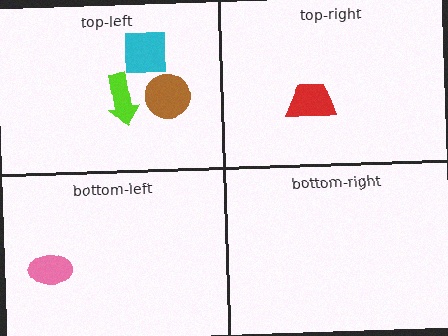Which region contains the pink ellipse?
The bottom-left region.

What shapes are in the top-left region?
The brown circle, the cyan square, the lime arrow.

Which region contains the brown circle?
The top-left region.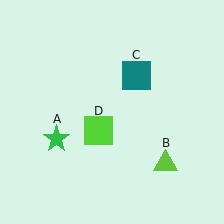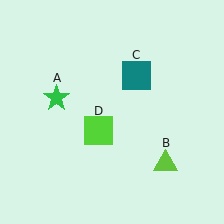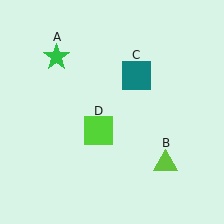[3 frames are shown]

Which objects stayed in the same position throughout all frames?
Lime triangle (object B) and teal square (object C) and lime square (object D) remained stationary.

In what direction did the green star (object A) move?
The green star (object A) moved up.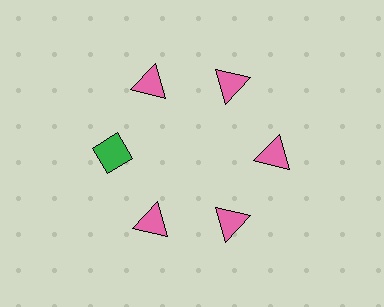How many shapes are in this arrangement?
There are 6 shapes arranged in a ring pattern.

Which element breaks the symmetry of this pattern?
The green diamond at roughly the 9 o'clock position breaks the symmetry. All other shapes are pink triangles.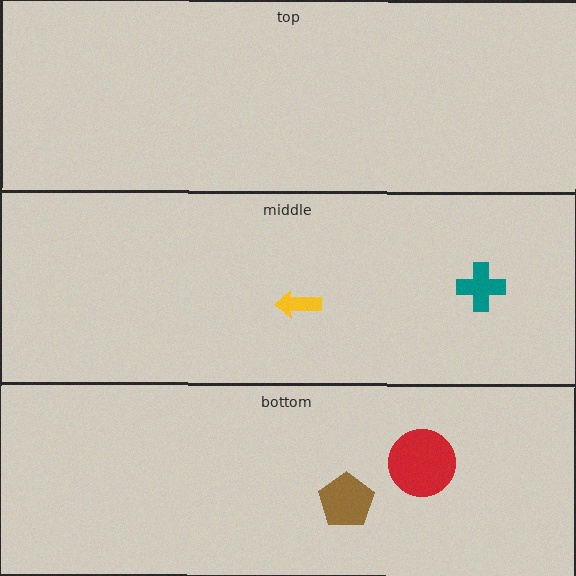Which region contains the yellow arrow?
The middle region.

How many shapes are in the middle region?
2.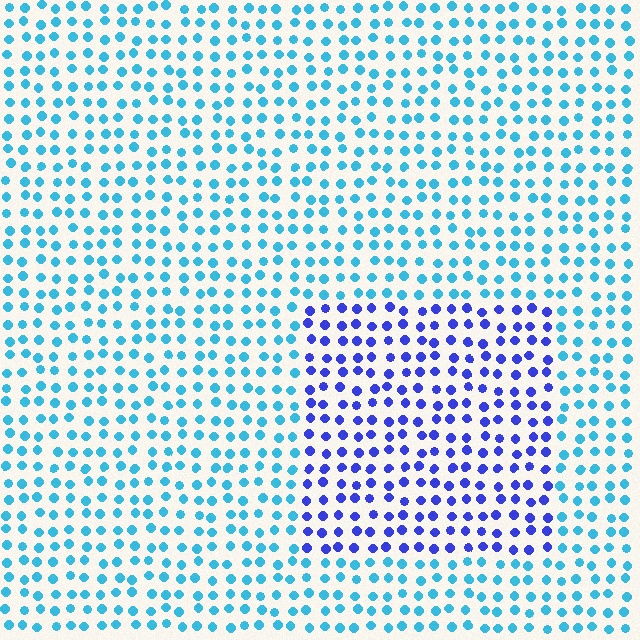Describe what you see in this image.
The image is filled with small cyan elements in a uniform arrangement. A rectangle-shaped region is visible where the elements are tinted to a slightly different hue, forming a subtle color boundary.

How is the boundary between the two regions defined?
The boundary is defined purely by a slight shift in hue (about 45 degrees). Spacing, size, and orientation are identical on both sides.